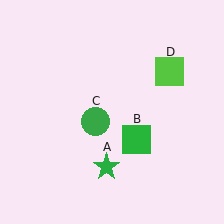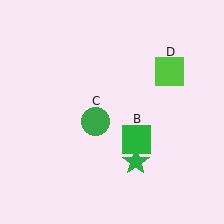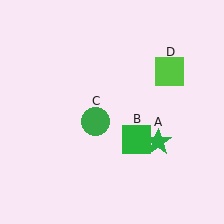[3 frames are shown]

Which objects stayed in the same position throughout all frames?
Green square (object B) and green circle (object C) and lime square (object D) remained stationary.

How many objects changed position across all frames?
1 object changed position: green star (object A).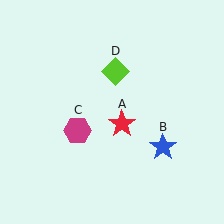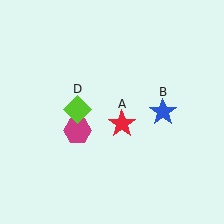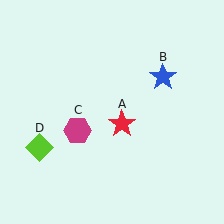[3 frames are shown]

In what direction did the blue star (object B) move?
The blue star (object B) moved up.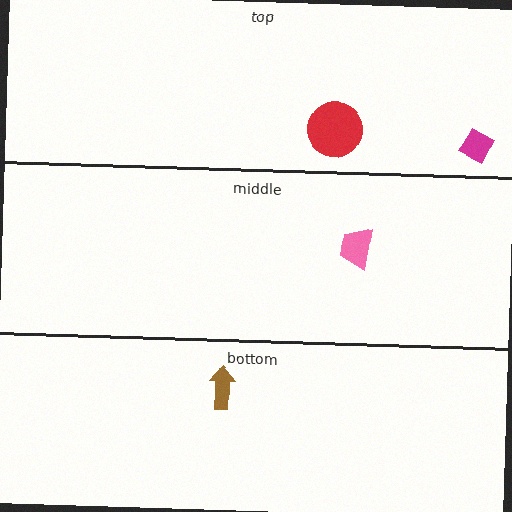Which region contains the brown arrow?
The bottom region.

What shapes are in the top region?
The red circle, the magenta diamond.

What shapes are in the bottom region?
The brown arrow.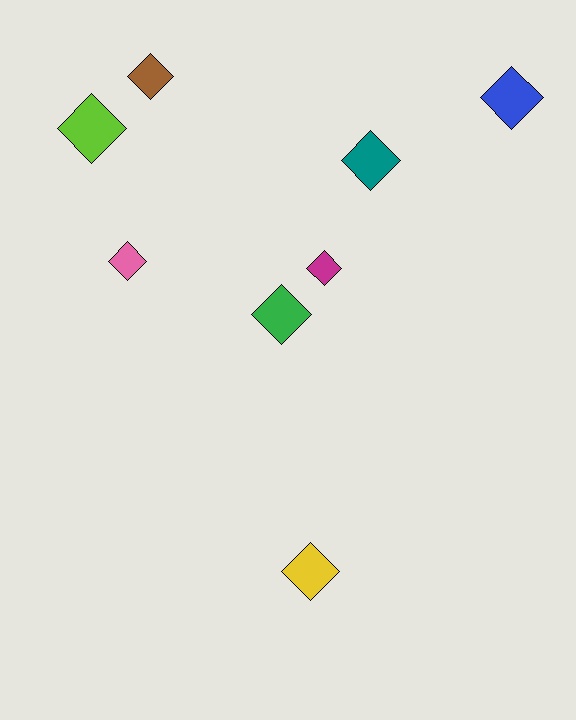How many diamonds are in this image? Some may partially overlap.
There are 8 diamonds.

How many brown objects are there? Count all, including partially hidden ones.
There is 1 brown object.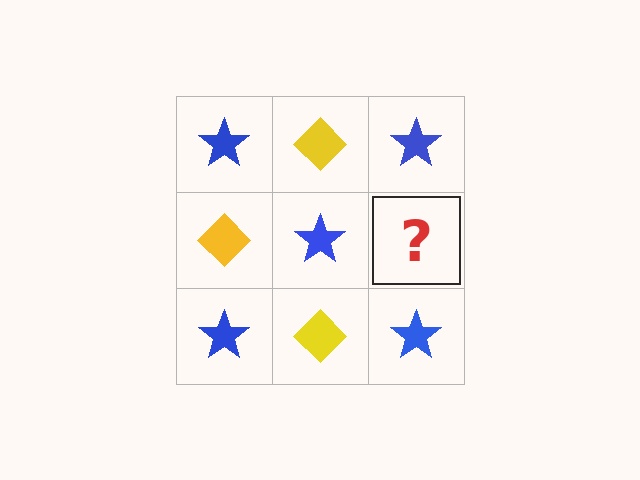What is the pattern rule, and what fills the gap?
The rule is that it alternates blue star and yellow diamond in a checkerboard pattern. The gap should be filled with a yellow diamond.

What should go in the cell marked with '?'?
The missing cell should contain a yellow diamond.